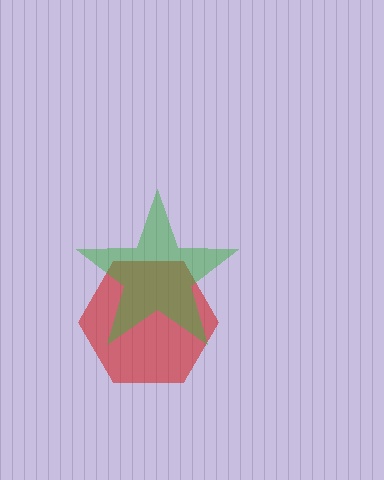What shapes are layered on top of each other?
The layered shapes are: a red hexagon, a green star.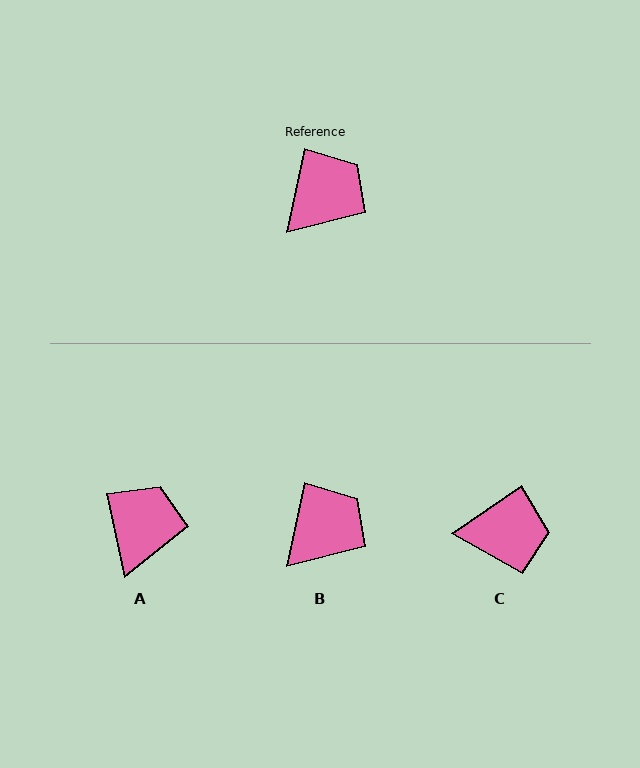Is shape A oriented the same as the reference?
No, it is off by about 24 degrees.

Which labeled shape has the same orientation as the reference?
B.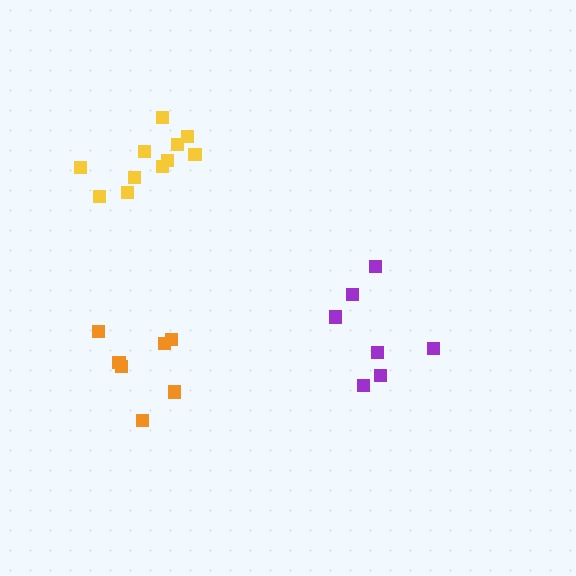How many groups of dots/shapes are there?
There are 3 groups.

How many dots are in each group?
Group 1: 11 dots, Group 2: 7 dots, Group 3: 7 dots (25 total).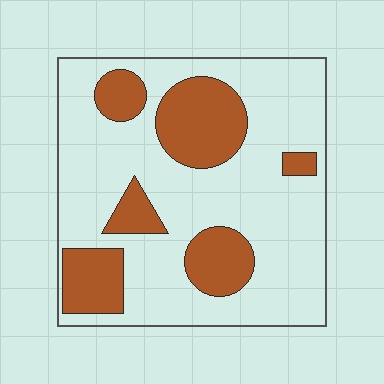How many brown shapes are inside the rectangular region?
6.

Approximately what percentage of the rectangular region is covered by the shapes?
Approximately 25%.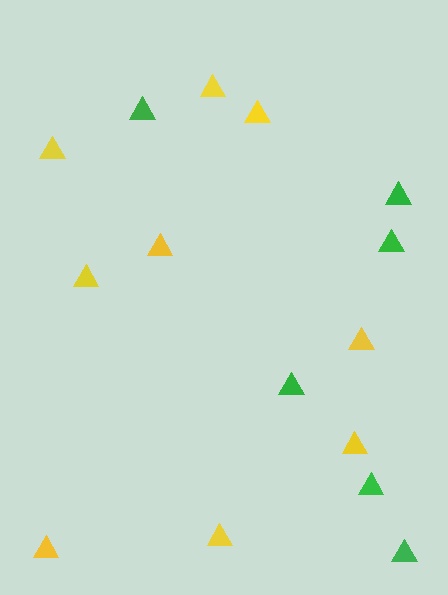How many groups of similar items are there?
There are 2 groups: one group of yellow triangles (9) and one group of green triangles (6).